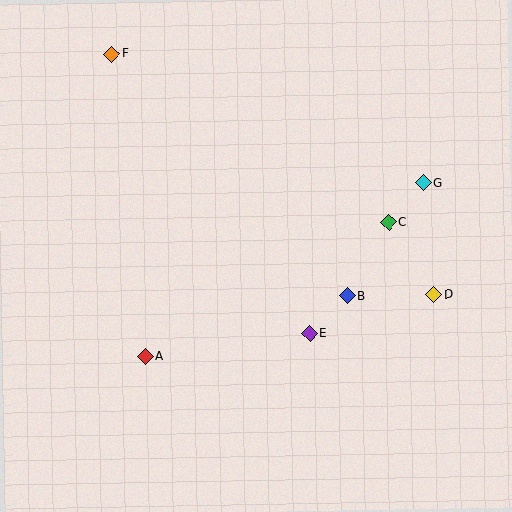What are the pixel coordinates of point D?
Point D is at (434, 294).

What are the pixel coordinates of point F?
Point F is at (112, 54).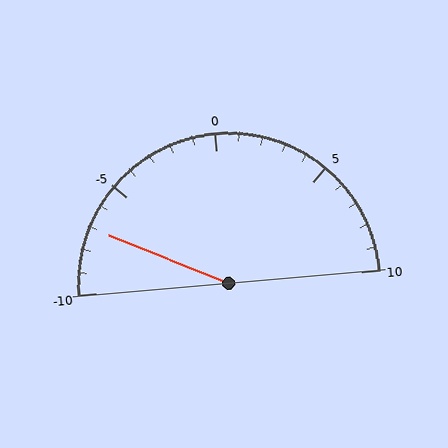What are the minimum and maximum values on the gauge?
The gauge ranges from -10 to 10.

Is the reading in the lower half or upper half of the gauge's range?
The reading is in the lower half of the range (-10 to 10).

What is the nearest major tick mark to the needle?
The nearest major tick mark is -5.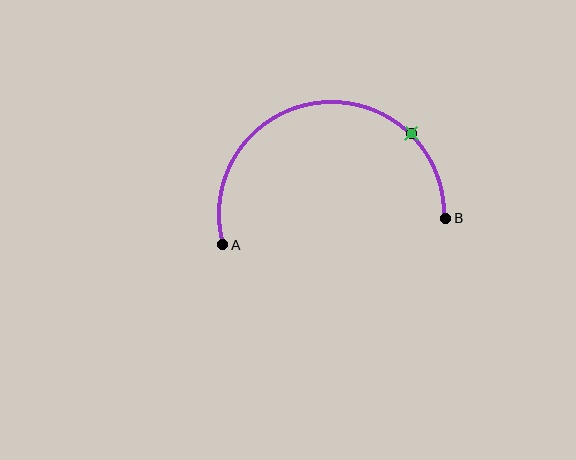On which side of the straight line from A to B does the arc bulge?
The arc bulges above the straight line connecting A and B.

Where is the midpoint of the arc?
The arc midpoint is the point on the curve farthest from the straight line joining A and B. It sits above that line.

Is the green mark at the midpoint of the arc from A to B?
No. The green mark lies on the arc but is closer to endpoint B. The arc midpoint would be at the point on the curve equidistant along the arc from both A and B.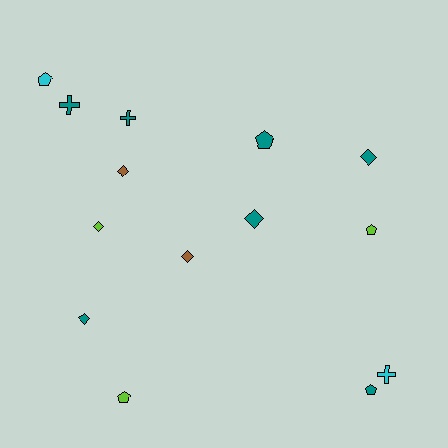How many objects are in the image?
There are 14 objects.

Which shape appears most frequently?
Diamond, with 6 objects.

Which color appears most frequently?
Teal, with 7 objects.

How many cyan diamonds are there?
There are no cyan diamonds.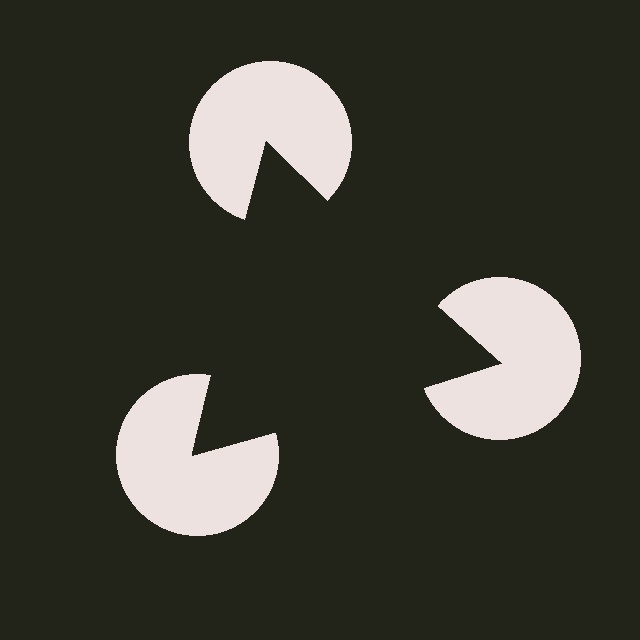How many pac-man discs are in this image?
There are 3 — one at each vertex of the illusory triangle.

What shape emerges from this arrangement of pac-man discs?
An illusory triangle — its edges are inferred from the aligned wedge cuts in the pac-man discs, not physically drawn.